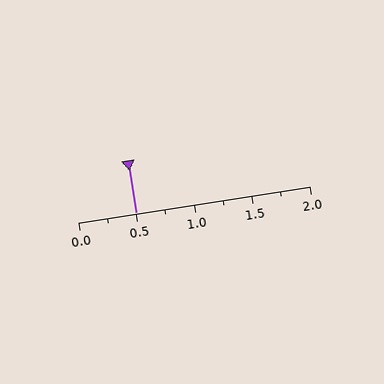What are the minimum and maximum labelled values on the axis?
The axis runs from 0.0 to 2.0.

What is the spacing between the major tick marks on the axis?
The major ticks are spaced 0.5 apart.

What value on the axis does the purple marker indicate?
The marker indicates approximately 0.5.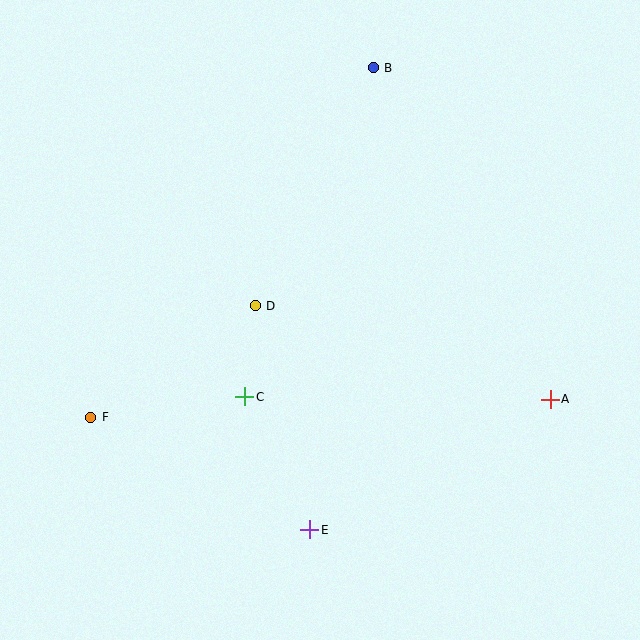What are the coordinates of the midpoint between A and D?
The midpoint between A and D is at (403, 352).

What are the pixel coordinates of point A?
Point A is at (550, 399).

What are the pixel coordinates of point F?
Point F is at (91, 417).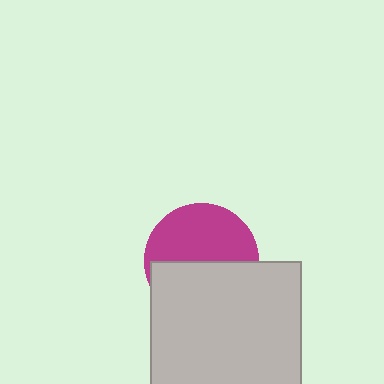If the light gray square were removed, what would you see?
You would see the complete magenta circle.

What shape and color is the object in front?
The object in front is a light gray square.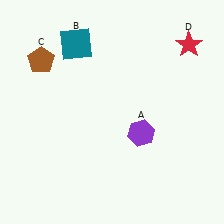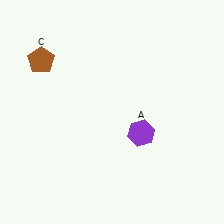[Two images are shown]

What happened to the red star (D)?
The red star (D) was removed in Image 2. It was in the top-right area of Image 1.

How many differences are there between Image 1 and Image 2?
There are 2 differences between the two images.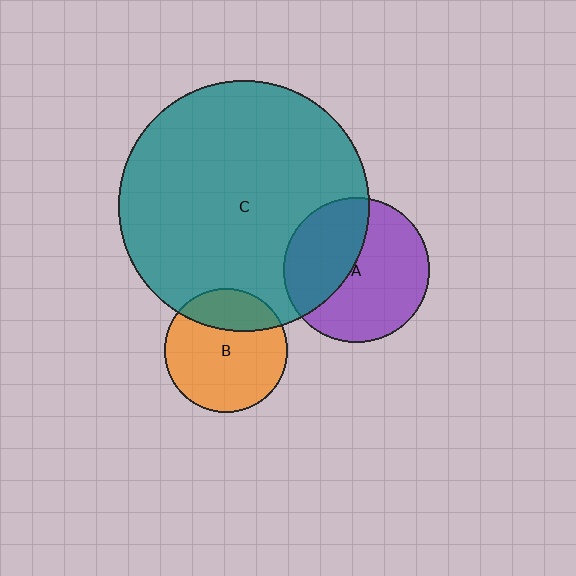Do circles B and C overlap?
Yes.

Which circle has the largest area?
Circle C (teal).